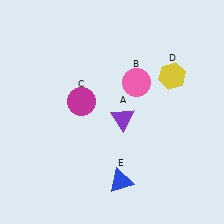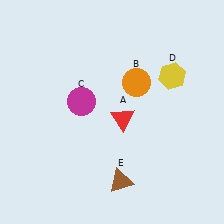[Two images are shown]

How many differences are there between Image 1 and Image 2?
There are 3 differences between the two images.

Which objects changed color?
A changed from purple to red. B changed from pink to orange. E changed from blue to brown.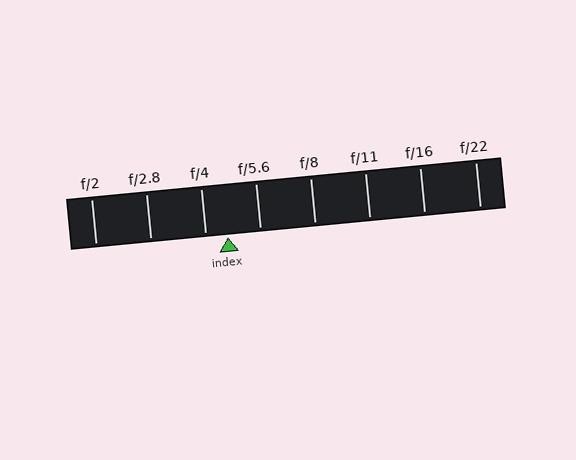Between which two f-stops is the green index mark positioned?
The index mark is between f/4 and f/5.6.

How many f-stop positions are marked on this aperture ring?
There are 8 f-stop positions marked.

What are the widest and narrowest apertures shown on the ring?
The widest aperture shown is f/2 and the narrowest is f/22.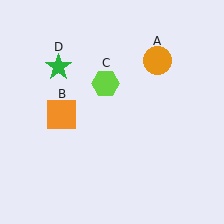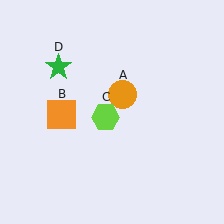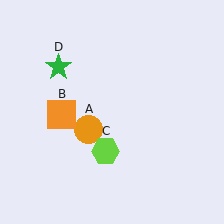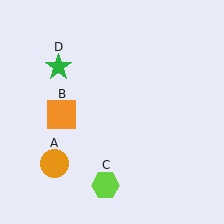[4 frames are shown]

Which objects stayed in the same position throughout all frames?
Orange square (object B) and green star (object D) remained stationary.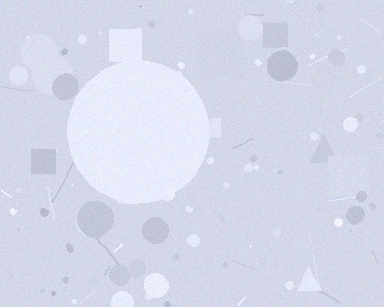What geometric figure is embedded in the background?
A circle is embedded in the background.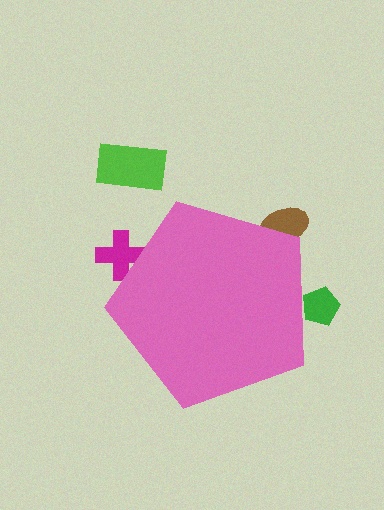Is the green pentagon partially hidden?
Yes, the green pentagon is partially hidden behind the pink pentagon.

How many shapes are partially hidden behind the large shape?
3 shapes are partially hidden.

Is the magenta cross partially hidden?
Yes, the magenta cross is partially hidden behind the pink pentagon.